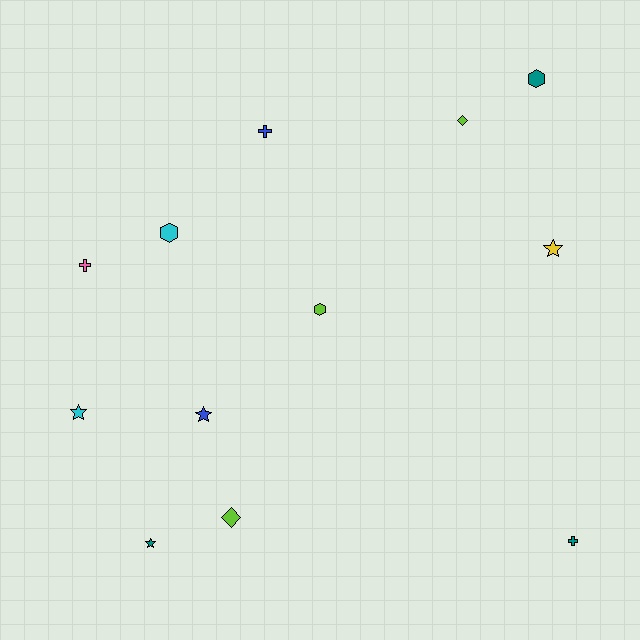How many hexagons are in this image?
There are 3 hexagons.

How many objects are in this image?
There are 12 objects.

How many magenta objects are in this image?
There are no magenta objects.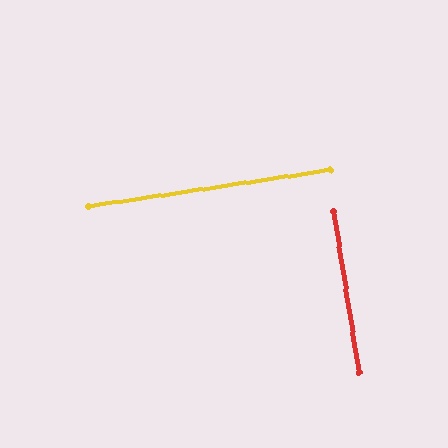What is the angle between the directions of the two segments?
Approximately 90 degrees.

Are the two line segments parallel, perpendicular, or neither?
Perpendicular — they meet at approximately 90°.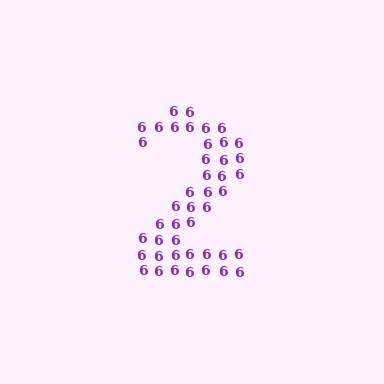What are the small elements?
The small elements are digit 6's.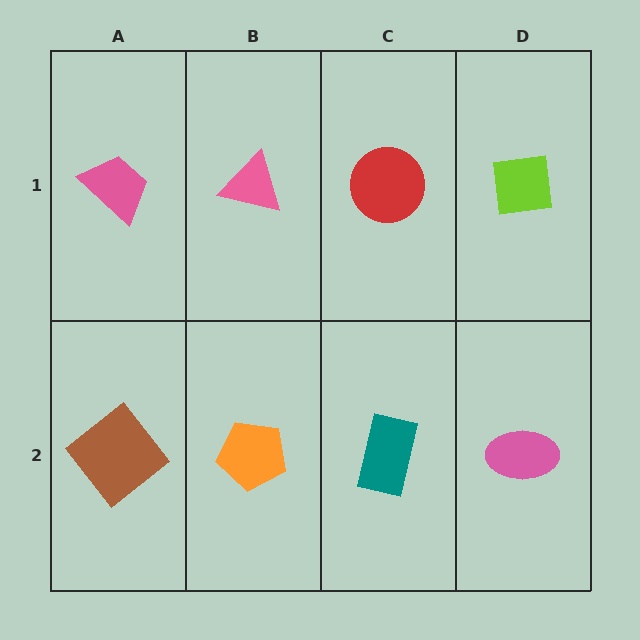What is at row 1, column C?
A red circle.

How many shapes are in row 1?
4 shapes.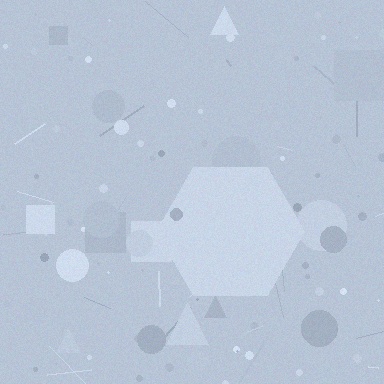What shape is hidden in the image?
A hexagon is hidden in the image.